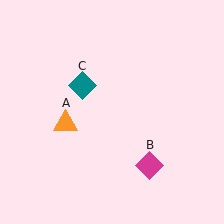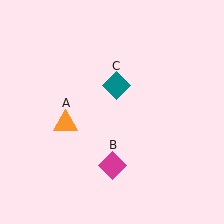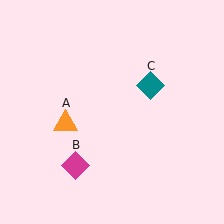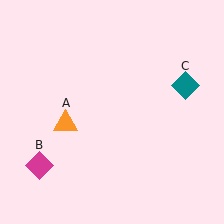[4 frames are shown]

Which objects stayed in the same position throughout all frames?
Orange triangle (object A) remained stationary.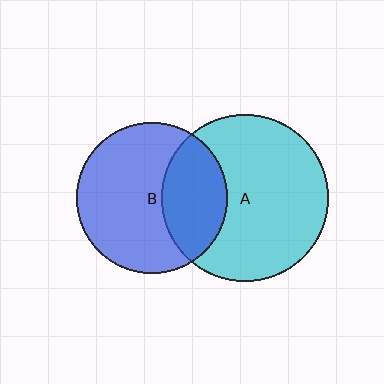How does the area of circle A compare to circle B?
Approximately 1.2 times.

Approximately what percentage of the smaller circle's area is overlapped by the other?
Approximately 35%.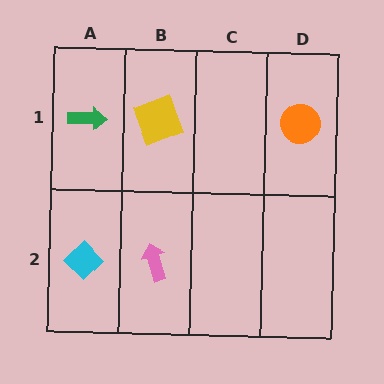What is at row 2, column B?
A pink arrow.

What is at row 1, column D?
An orange circle.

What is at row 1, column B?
A yellow square.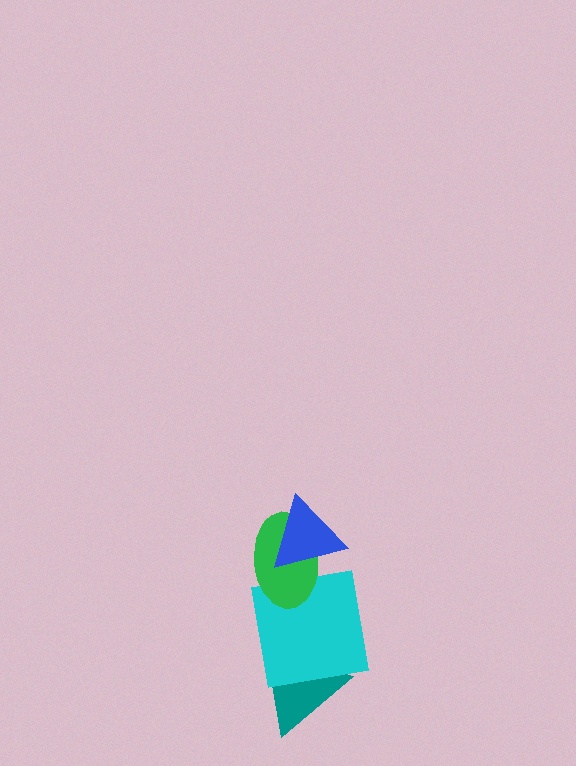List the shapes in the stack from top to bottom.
From top to bottom: the blue triangle, the green ellipse, the cyan square, the teal triangle.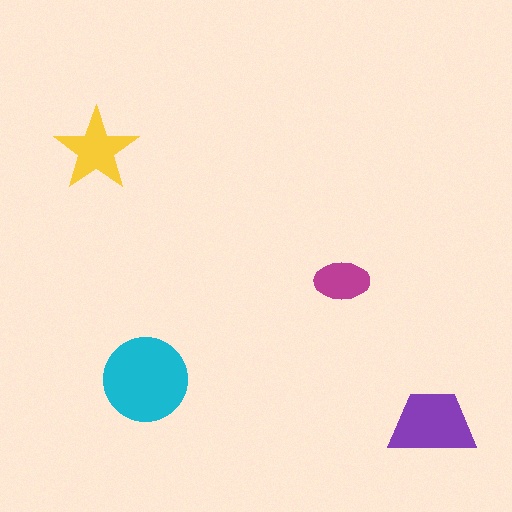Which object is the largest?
The cyan circle.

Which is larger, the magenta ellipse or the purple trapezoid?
The purple trapezoid.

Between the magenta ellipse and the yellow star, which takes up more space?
The yellow star.